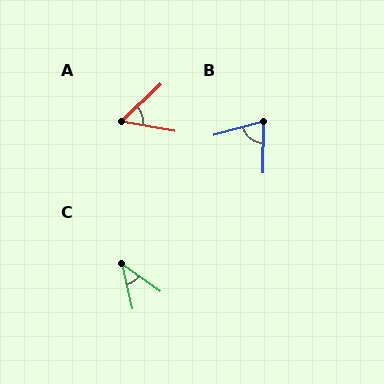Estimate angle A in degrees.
Approximately 54 degrees.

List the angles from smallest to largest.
C (41°), A (54°), B (74°).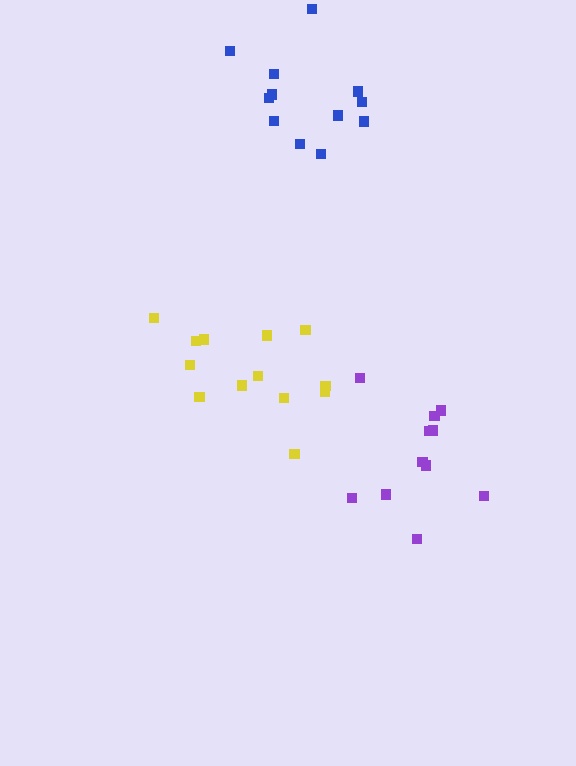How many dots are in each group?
Group 1: 13 dots, Group 2: 11 dots, Group 3: 12 dots (36 total).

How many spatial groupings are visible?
There are 3 spatial groupings.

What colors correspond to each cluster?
The clusters are colored: yellow, purple, blue.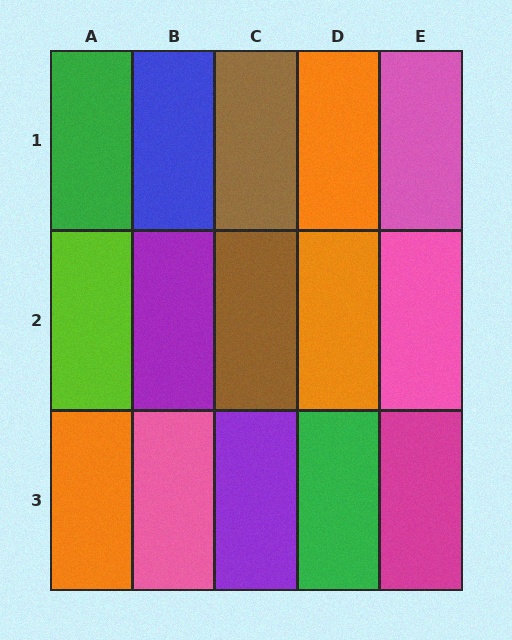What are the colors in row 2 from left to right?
Lime, purple, brown, orange, pink.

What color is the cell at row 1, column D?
Orange.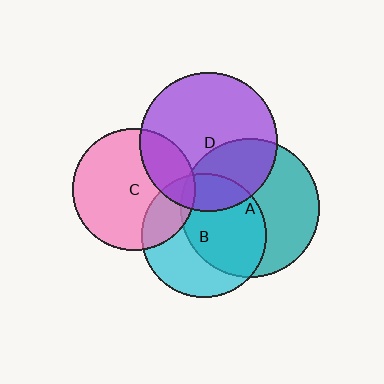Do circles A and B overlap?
Yes.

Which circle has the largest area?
Circle A (teal).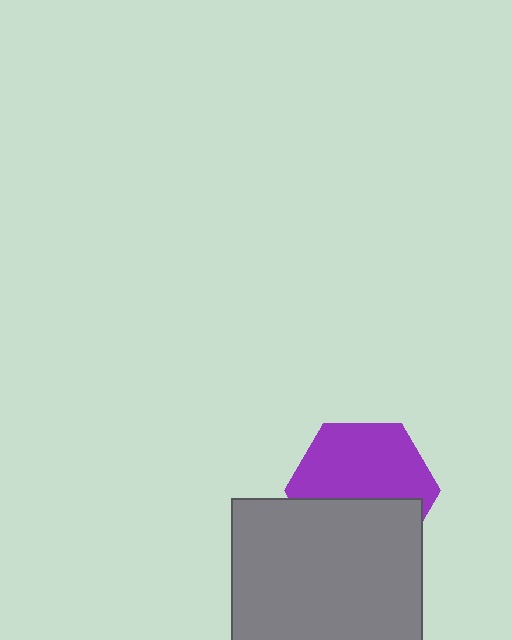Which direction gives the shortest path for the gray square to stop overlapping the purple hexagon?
Moving down gives the shortest separation.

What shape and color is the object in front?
The object in front is a gray square.